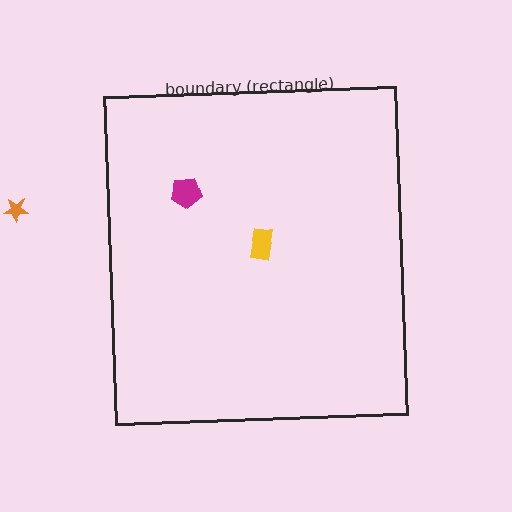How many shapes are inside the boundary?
2 inside, 1 outside.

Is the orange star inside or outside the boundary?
Outside.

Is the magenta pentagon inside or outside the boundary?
Inside.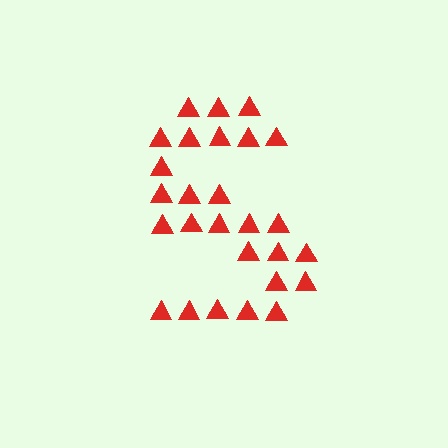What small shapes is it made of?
It is made of small triangles.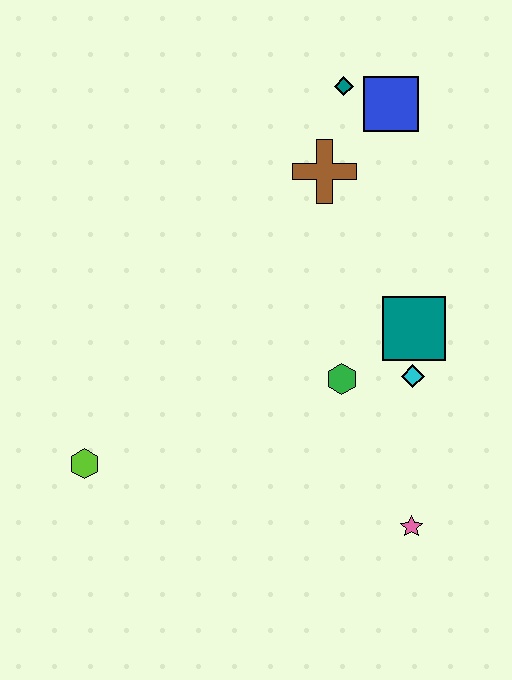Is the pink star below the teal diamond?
Yes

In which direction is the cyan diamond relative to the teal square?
The cyan diamond is below the teal square.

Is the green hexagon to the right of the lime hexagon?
Yes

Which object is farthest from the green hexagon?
The teal diamond is farthest from the green hexagon.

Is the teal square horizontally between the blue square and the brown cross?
No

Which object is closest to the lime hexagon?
The green hexagon is closest to the lime hexagon.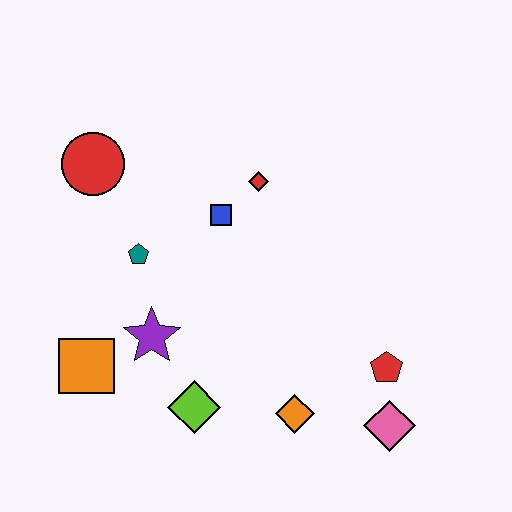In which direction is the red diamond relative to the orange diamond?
The red diamond is above the orange diamond.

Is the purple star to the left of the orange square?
No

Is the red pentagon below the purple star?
Yes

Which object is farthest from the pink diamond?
The red circle is farthest from the pink diamond.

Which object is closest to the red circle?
The teal pentagon is closest to the red circle.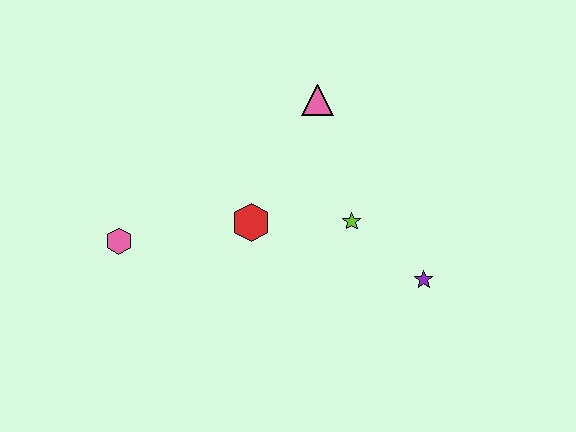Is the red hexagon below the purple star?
No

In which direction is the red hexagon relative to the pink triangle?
The red hexagon is below the pink triangle.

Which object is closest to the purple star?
The lime star is closest to the purple star.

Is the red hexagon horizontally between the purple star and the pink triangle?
No